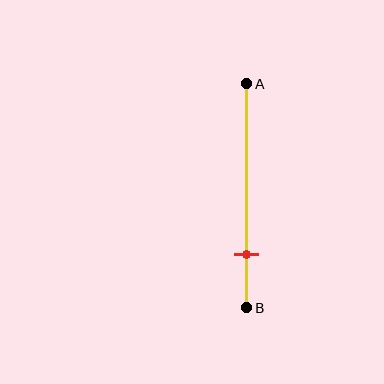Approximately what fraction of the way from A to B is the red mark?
The red mark is approximately 75% of the way from A to B.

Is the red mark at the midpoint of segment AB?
No, the mark is at about 75% from A, not at the 50% midpoint.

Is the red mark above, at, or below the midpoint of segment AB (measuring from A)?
The red mark is below the midpoint of segment AB.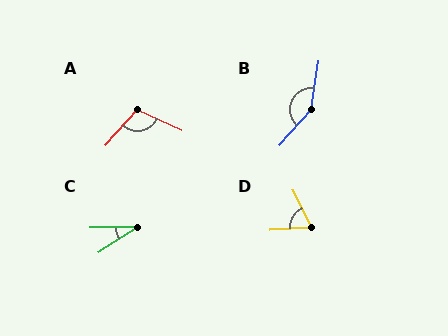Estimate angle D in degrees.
Approximately 68 degrees.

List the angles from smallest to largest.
C (32°), D (68°), A (107°), B (147°).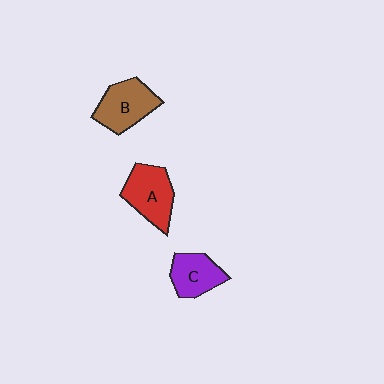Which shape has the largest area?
Shape A (red).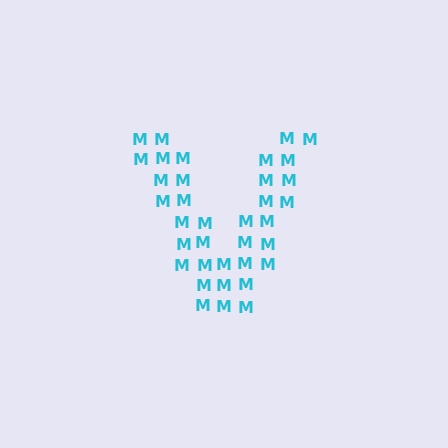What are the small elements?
The small elements are letter M's.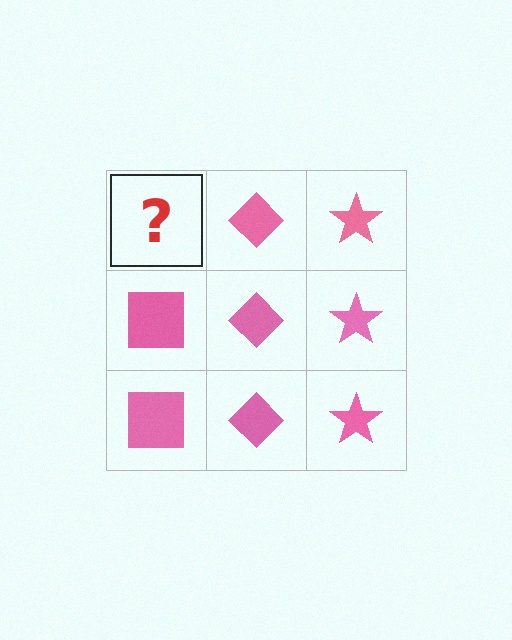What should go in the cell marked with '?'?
The missing cell should contain a pink square.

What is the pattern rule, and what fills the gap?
The rule is that each column has a consistent shape. The gap should be filled with a pink square.